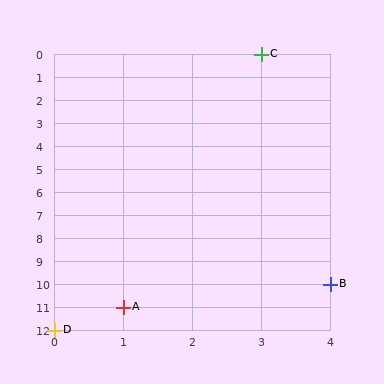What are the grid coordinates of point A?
Point A is at grid coordinates (1, 11).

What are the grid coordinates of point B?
Point B is at grid coordinates (4, 10).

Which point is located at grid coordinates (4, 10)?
Point B is at (4, 10).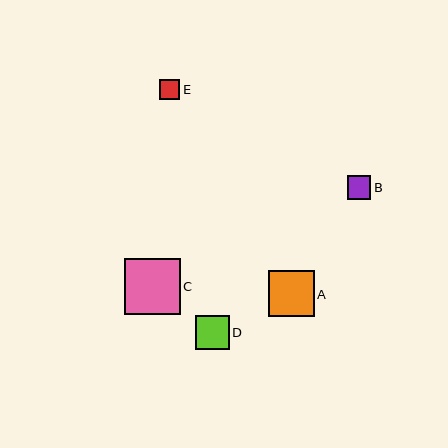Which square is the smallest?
Square E is the smallest with a size of approximately 20 pixels.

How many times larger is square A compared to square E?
Square A is approximately 2.3 times the size of square E.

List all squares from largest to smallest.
From largest to smallest: C, A, D, B, E.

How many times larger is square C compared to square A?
Square C is approximately 1.2 times the size of square A.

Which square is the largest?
Square C is the largest with a size of approximately 56 pixels.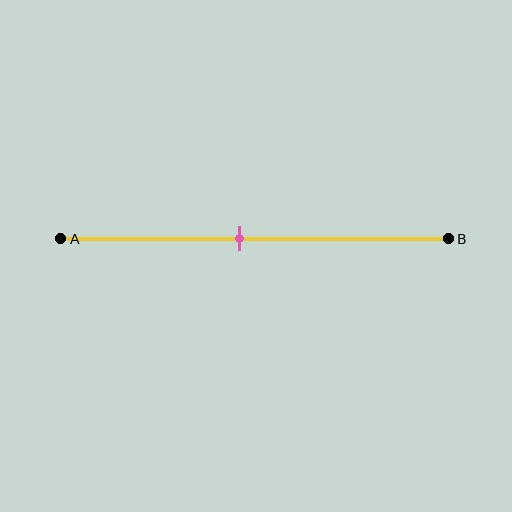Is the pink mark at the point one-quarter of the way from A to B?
No, the mark is at about 45% from A, not at the 25% one-quarter point.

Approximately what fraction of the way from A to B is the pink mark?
The pink mark is approximately 45% of the way from A to B.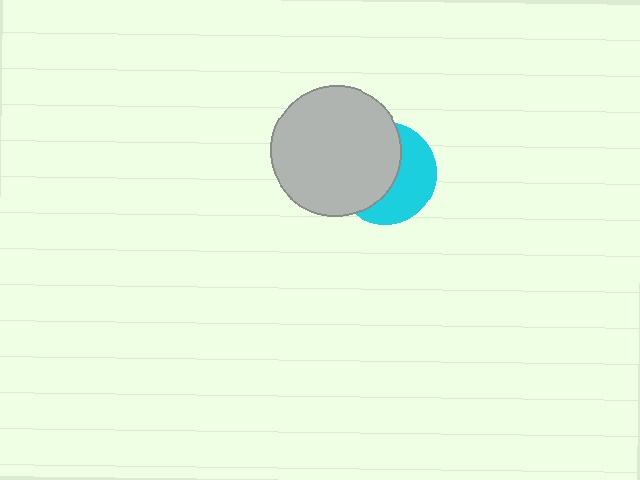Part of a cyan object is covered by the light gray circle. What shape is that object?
It is a circle.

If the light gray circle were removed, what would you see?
You would see the complete cyan circle.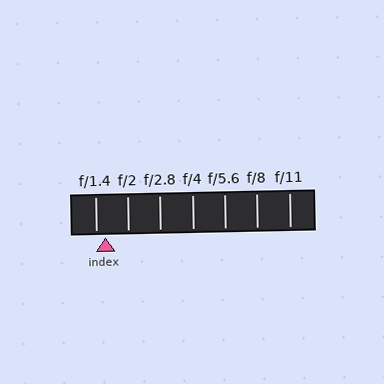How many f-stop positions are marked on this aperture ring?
There are 7 f-stop positions marked.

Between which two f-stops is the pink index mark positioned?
The index mark is between f/1.4 and f/2.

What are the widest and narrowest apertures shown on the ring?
The widest aperture shown is f/1.4 and the narrowest is f/11.